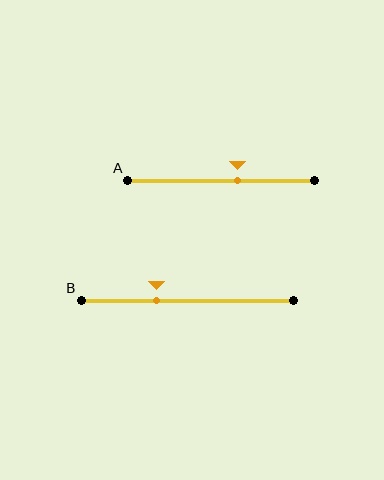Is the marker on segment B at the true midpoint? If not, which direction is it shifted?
No, the marker on segment B is shifted to the left by about 15% of the segment length.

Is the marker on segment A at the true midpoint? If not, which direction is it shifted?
No, the marker on segment A is shifted to the right by about 9% of the segment length.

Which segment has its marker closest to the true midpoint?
Segment A has its marker closest to the true midpoint.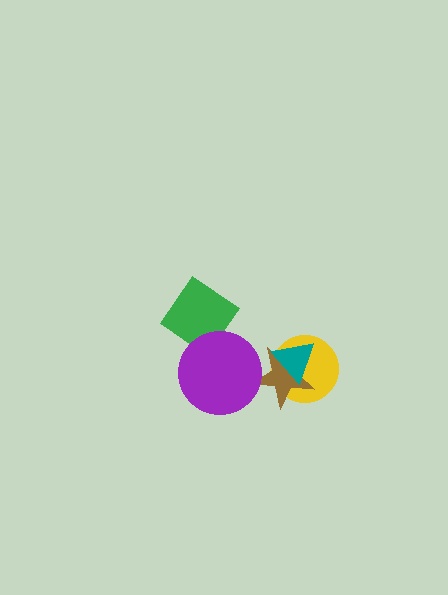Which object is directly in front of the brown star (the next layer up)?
The teal triangle is directly in front of the brown star.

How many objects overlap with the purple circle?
2 objects overlap with the purple circle.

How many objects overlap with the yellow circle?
2 objects overlap with the yellow circle.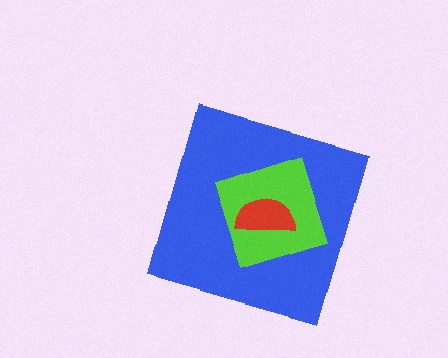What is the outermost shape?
The blue diamond.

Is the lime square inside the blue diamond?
Yes.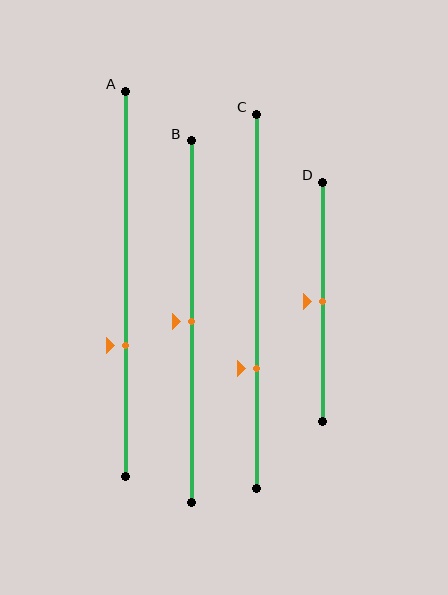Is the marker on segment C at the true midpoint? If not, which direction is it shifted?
No, the marker on segment C is shifted downward by about 18% of the segment length.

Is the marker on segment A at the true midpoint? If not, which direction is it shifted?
No, the marker on segment A is shifted downward by about 16% of the segment length.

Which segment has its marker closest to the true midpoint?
Segment B has its marker closest to the true midpoint.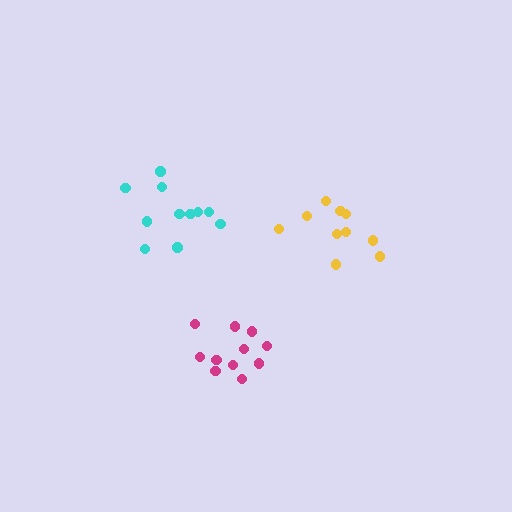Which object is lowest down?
The magenta cluster is bottommost.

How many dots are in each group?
Group 1: 10 dots, Group 2: 11 dots, Group 3: 11 dots (32 total).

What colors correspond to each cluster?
The clusters are colored: yellow, magenta, cyan.